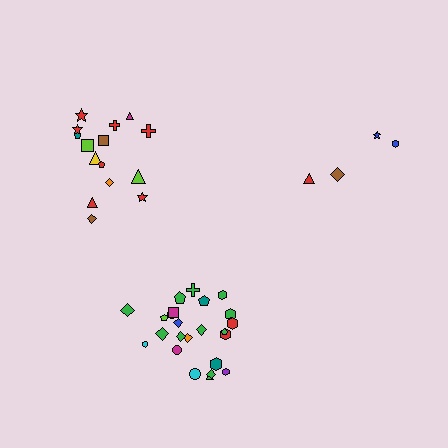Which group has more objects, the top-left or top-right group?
The top-left group.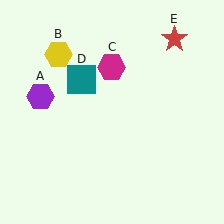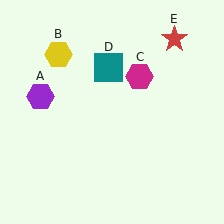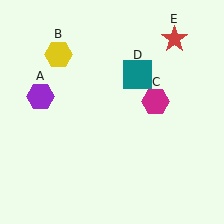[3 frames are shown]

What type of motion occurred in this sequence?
The magenta hexagon (object C), teal square (object D) rotated clockwise around the center of the scene.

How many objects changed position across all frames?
2 objects changed position: magenta hexagon (object C), teal square (object D).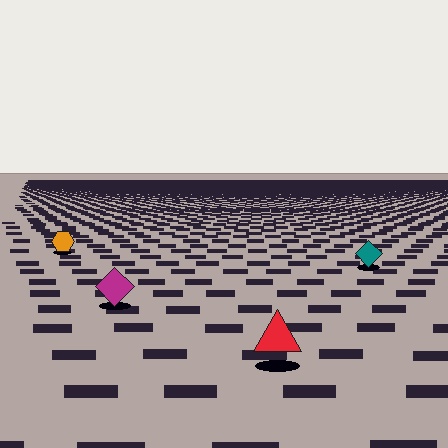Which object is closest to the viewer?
The red triangle is closest. The texture marks near it are larger and more spread out.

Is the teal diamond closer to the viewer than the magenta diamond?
No. The magenta diamond is closer — you can tell from the texture gradient: the ground texture is coarser near it.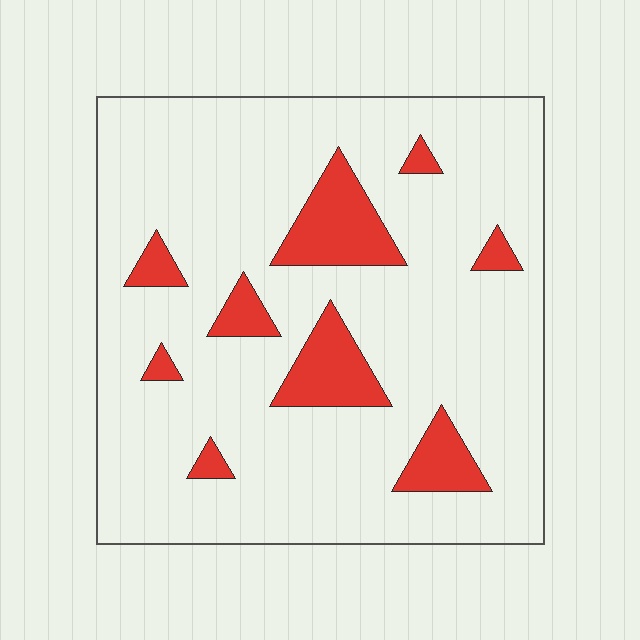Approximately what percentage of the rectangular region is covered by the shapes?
Approximately 15%.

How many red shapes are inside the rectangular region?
9.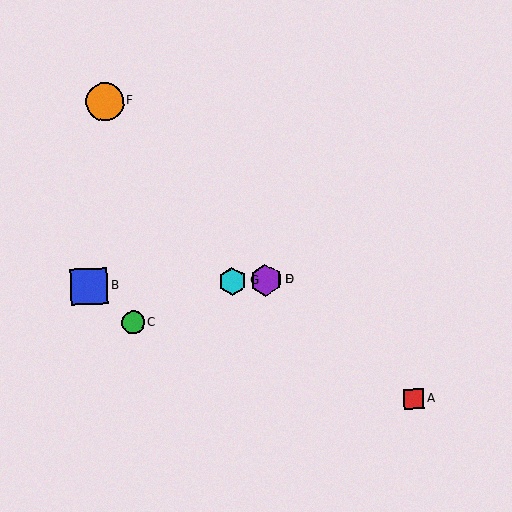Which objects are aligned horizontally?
Objects B, D, E, G are aligned horizontally.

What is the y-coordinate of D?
Object D is at y≈280.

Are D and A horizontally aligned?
No, D is at y≈280 and A is at y≈399.